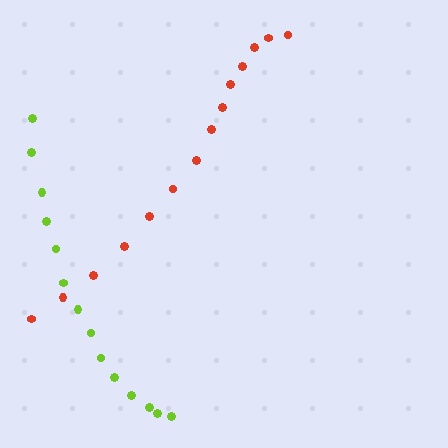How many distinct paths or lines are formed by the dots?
There are 2 distinct paths.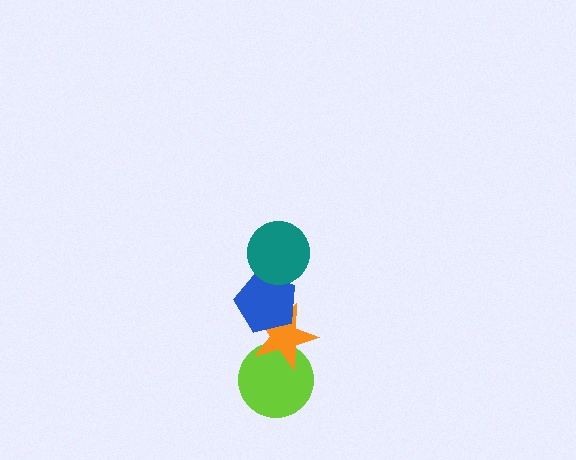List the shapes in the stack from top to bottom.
From top to bottom: the teal circle, the blue pentagon, the orange star, the lime circle.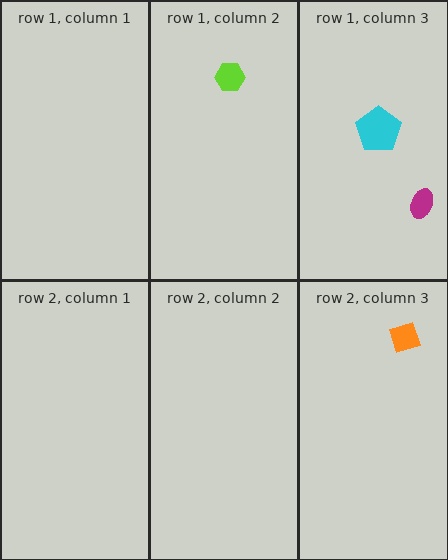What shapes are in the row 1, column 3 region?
The magenta ellipse, the cyan pentagon.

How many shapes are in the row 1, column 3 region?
2.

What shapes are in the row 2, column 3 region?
The orange diamond.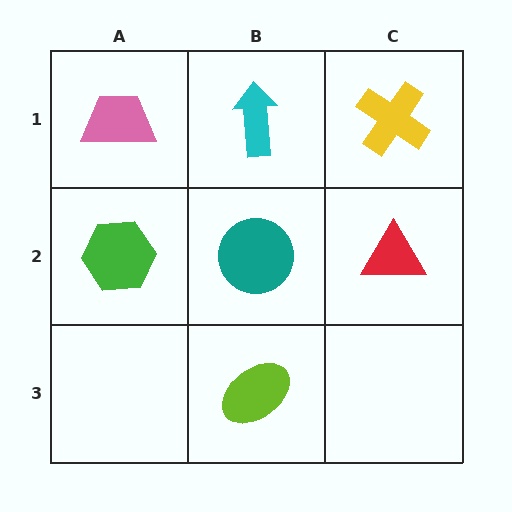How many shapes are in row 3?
1 shape.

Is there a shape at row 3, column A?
No, that cell is empty.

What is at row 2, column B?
A teal circle.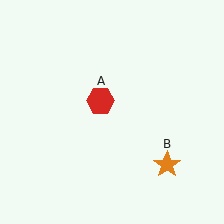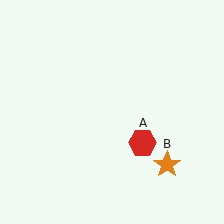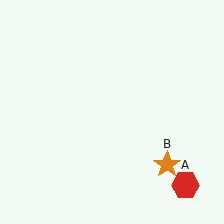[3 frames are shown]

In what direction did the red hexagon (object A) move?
The red hexagon (object A) moved down and to the right.